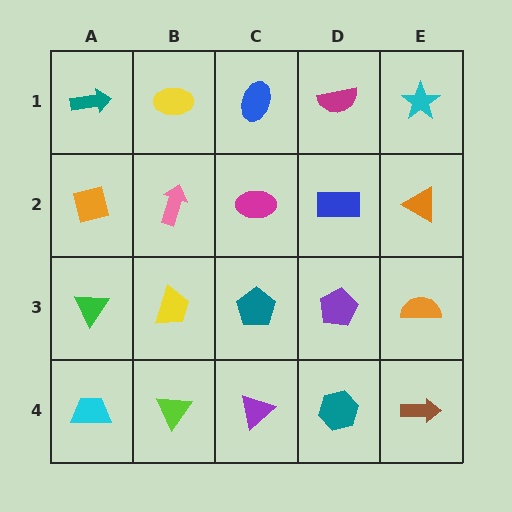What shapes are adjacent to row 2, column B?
A yellow ellipse (row 1, column B), a yellow trapezoid (row 3, column B), an orange square (row 2, column A), a magenta ellipse (row 2, column C).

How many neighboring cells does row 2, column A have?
3.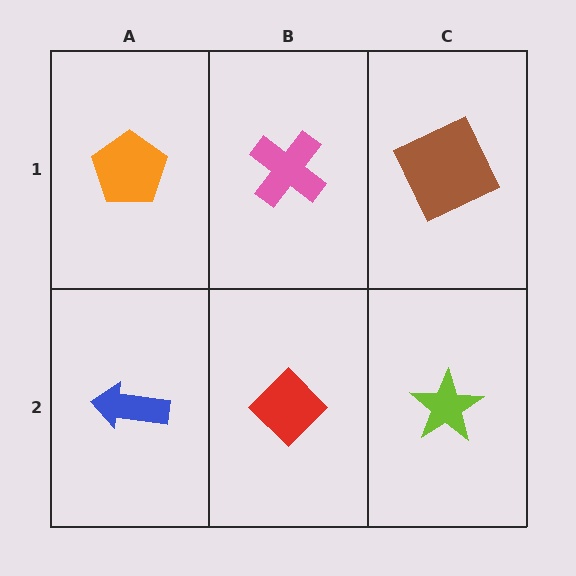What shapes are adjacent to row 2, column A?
An orange pentagon (row 1, column A), a red diamond (row 2, column B).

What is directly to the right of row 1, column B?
A brown square.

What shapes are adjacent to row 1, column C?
A lime star (row 2, column C), a pink cross (row 1, column B).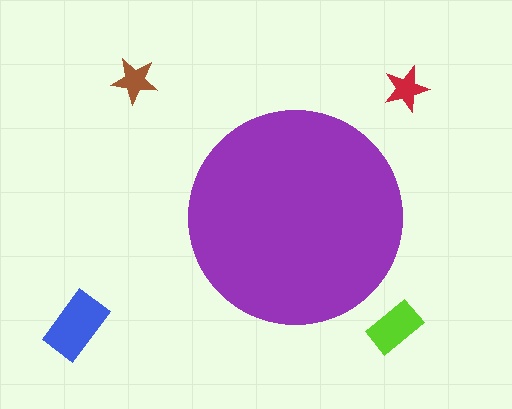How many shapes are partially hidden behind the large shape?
0 shapes are partially hidden.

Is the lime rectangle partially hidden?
No, the lime rectangle is fully visible.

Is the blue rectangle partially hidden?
No, the blue rectangle is fully visible.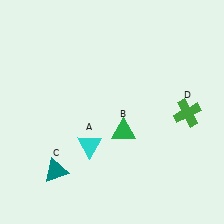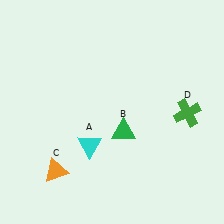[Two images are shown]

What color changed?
The triangle (C) changed from teal in Image 1 to orange in Image 2.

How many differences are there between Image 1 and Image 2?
There is 1 difference between the two images.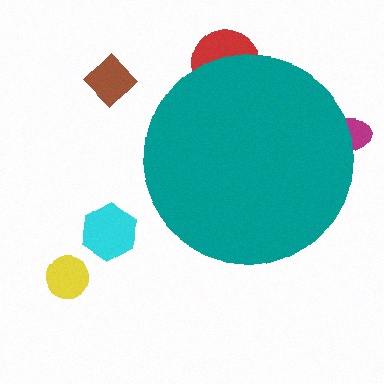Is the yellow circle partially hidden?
No, the yellow circle is fully visible.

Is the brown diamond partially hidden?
No, the brown diamond is fully visible.